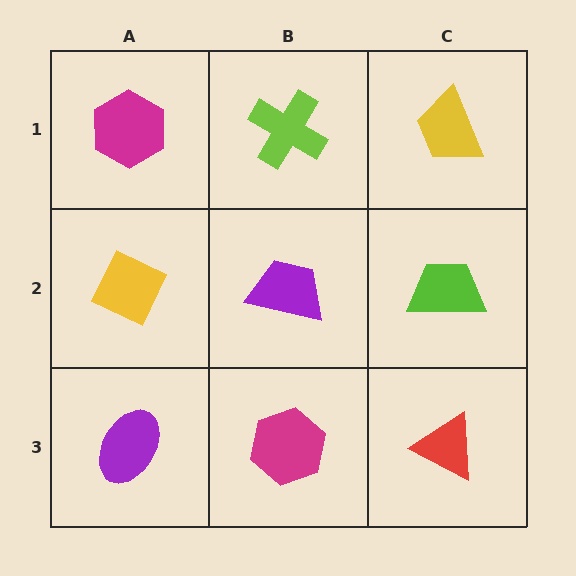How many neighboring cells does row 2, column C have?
3.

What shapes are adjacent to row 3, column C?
A lime trapezoid (row 2, column C), a magenta hexagon (row 3, column B).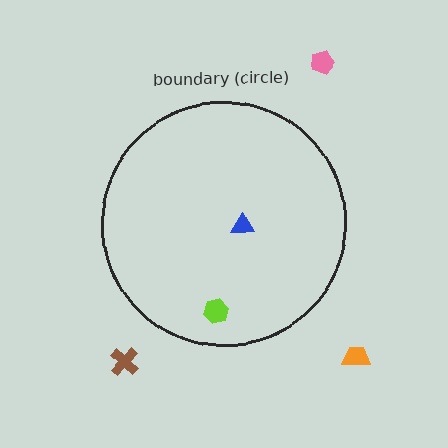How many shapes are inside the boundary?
2 inside, 3 outside.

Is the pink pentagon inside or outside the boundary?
Outside.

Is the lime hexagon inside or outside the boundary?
Inside.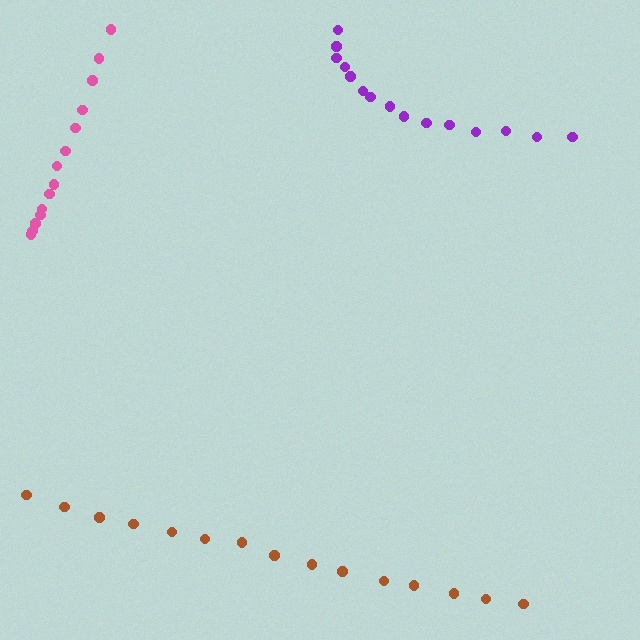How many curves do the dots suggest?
There are 3 distinct paths.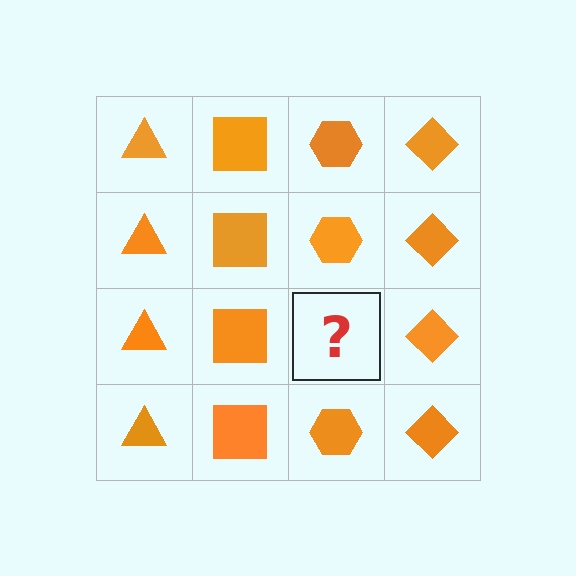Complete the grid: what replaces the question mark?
The question mark should be replaced with an orange hexagon.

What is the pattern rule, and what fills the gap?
The rule is that each column has a consistent shape. The gap should be filled with an orange hexagon.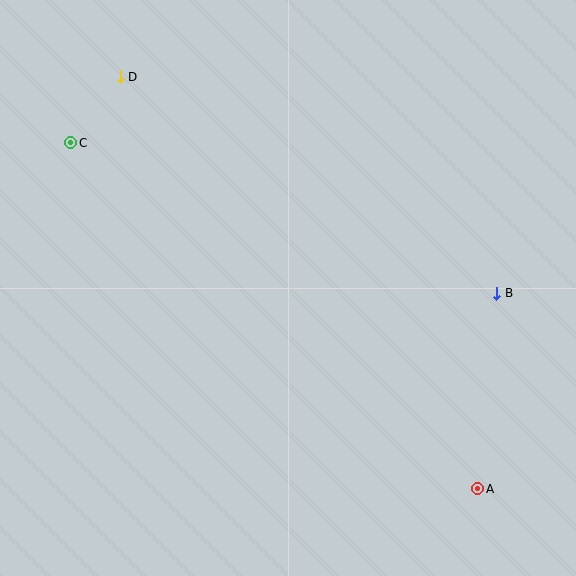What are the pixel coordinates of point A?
Point A is at (478, 489).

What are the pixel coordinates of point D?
Point D is at (120, 77).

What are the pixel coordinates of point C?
Point C is at (71, 143).